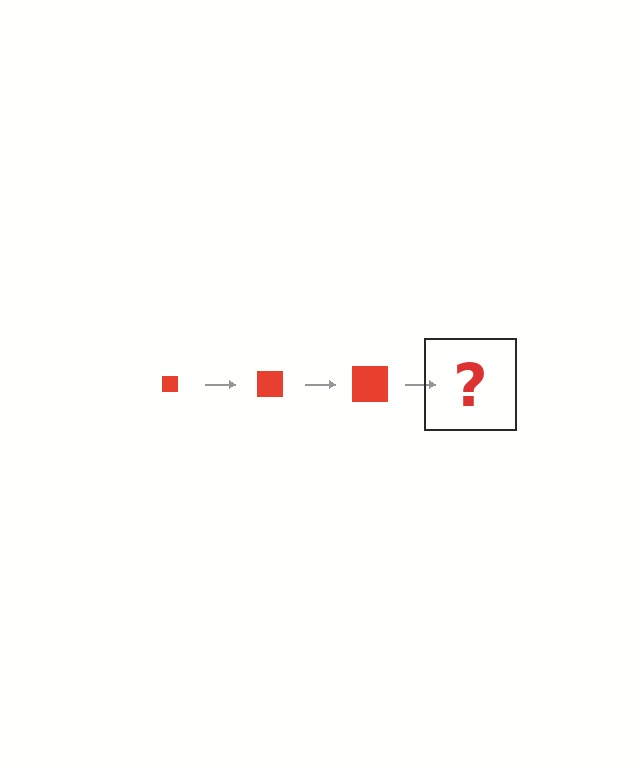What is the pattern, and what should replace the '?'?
The pattern is that the square gets progressively larger each step. The '?' should be a red square, larger than the previous one.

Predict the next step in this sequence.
The next step is a red square, larger than the previous one.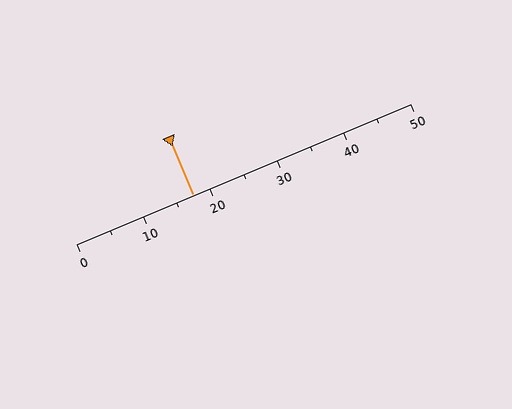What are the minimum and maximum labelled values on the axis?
The axis runs from 0 to 50.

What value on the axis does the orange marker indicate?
The marker indicates approximately 17.5.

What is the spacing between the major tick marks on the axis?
The major ticks are spaced 10 apart.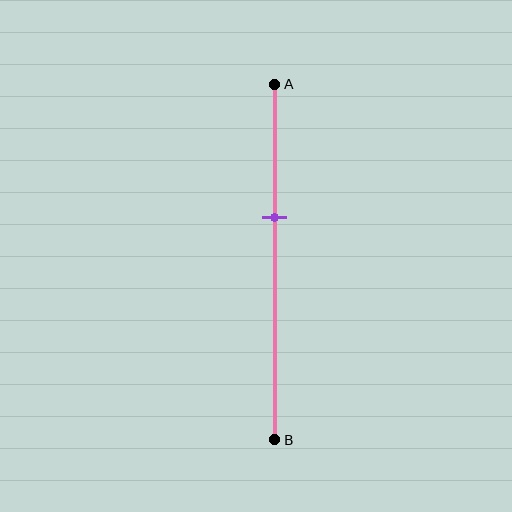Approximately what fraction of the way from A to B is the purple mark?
The purple mark is approximately 40% of the way from A to B.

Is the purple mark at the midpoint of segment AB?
No, the mark is at about 40% from A, not at the 50% midpoint.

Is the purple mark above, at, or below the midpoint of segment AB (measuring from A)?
The purple mark is above the midpoint of segment AB.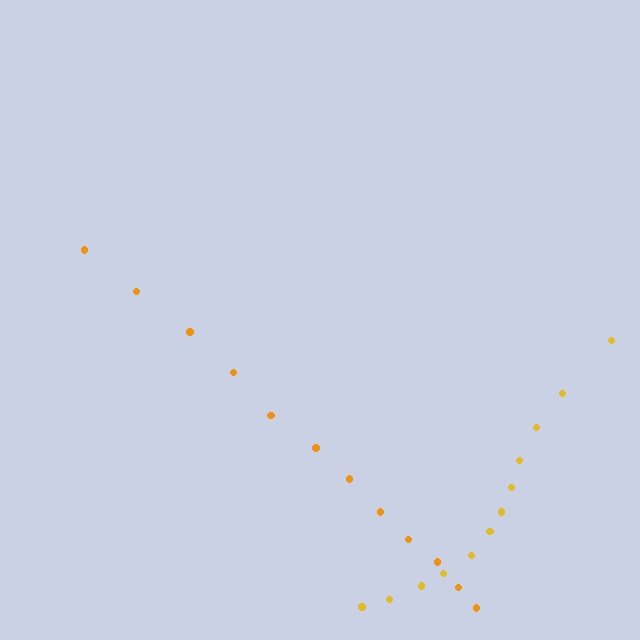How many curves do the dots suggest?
There are 2 distinct paths.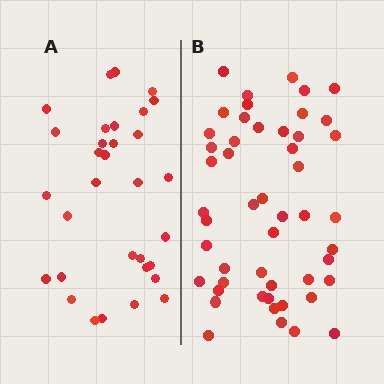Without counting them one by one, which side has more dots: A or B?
Region B (the right region) has more dots.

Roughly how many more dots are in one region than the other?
Region B has approximately 20 more dots than region A.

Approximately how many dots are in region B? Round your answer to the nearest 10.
About 50 dots.